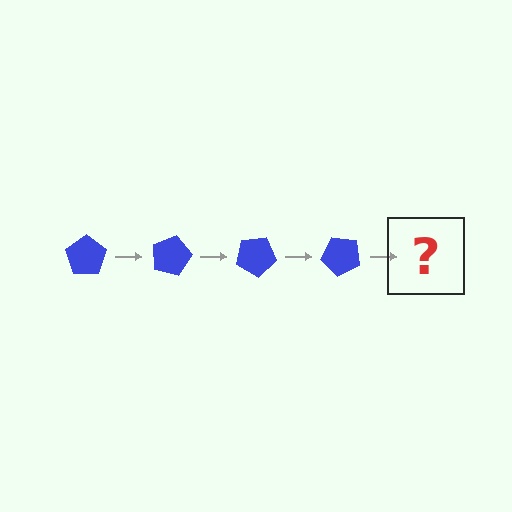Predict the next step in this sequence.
The next step is a blue pentagon rotated 60 degrees.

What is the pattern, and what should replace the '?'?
The pattern is that the pentagon rotates 15 degrees each step. The '?' should be a blue pentagon rotated 60 degrees.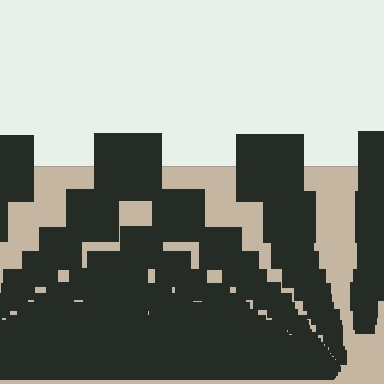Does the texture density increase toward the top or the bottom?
Density increases toward the bottom.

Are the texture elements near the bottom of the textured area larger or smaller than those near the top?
Smaller. The gradient is inverted — elements near the bottom are smaller and denser.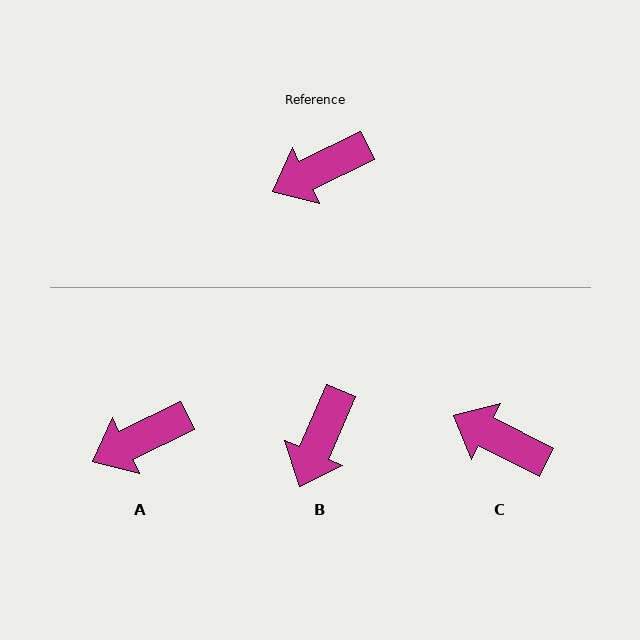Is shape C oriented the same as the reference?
No, it is off by about 53 degrees.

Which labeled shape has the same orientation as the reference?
A.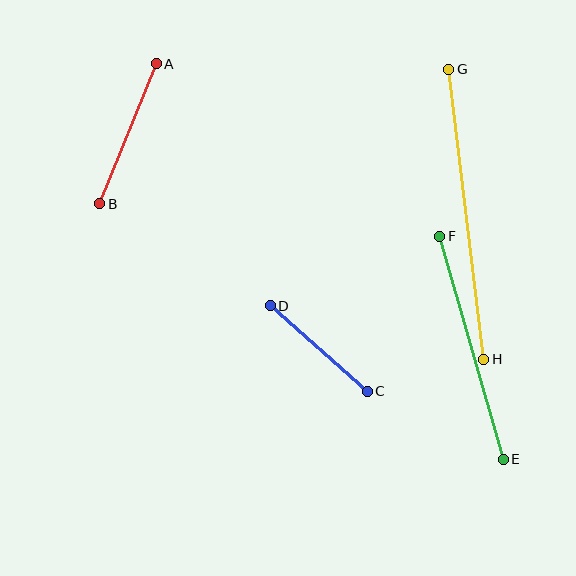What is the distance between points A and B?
The distance is approximately 151 pixels.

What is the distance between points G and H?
The distance is approximately 292 pixels.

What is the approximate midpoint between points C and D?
The midpoint is at approximately (319, 349) pixels.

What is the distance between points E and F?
The distance is approximately 232 pixels.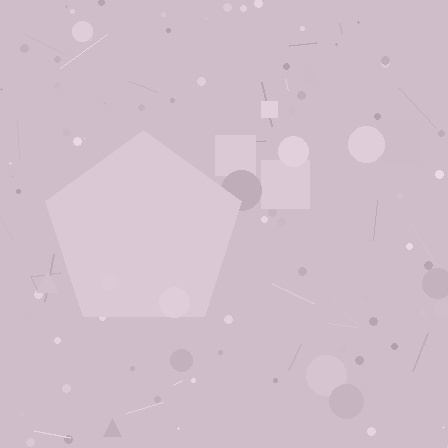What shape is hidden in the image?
A pentagon is hidden in the image.